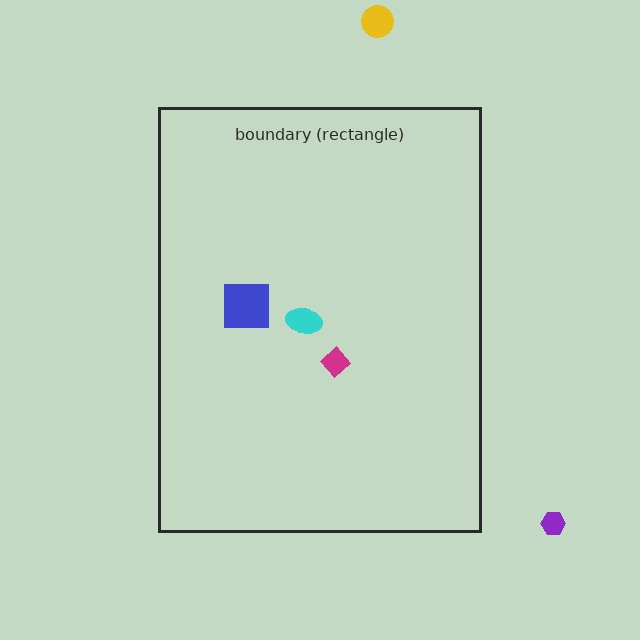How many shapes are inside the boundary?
3 inside, 2 outside.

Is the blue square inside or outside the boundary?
Inside.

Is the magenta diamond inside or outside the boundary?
Inside.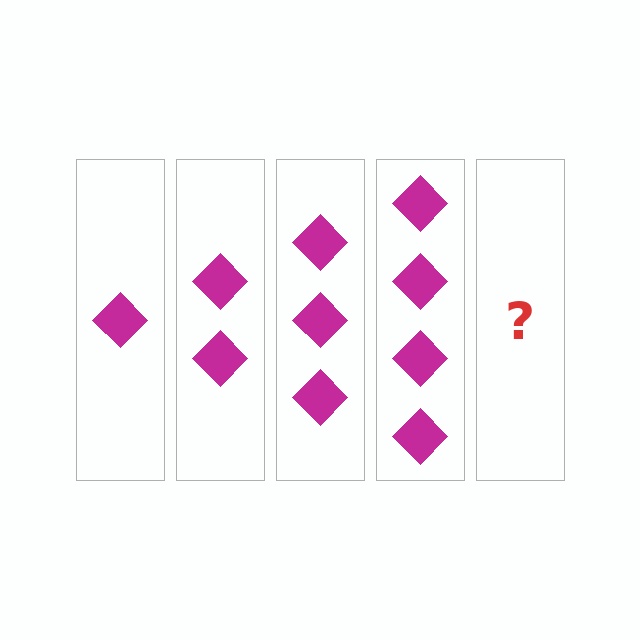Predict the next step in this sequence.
The next step is 5 diamonds.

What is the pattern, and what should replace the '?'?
The pattern is that each step adds one more diamond. The '?' should be 5 diamonds.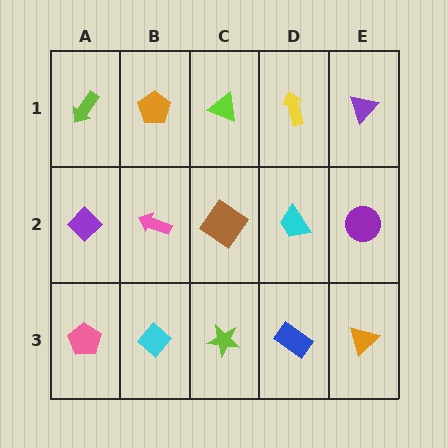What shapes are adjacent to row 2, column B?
An orange pentagon (row 1, column B), a cyan diamond (row 3, column B), a purple diamond (row 2, column A), a brown diamond (row 2, column C).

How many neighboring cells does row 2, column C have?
4.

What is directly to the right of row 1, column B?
A lime triangle.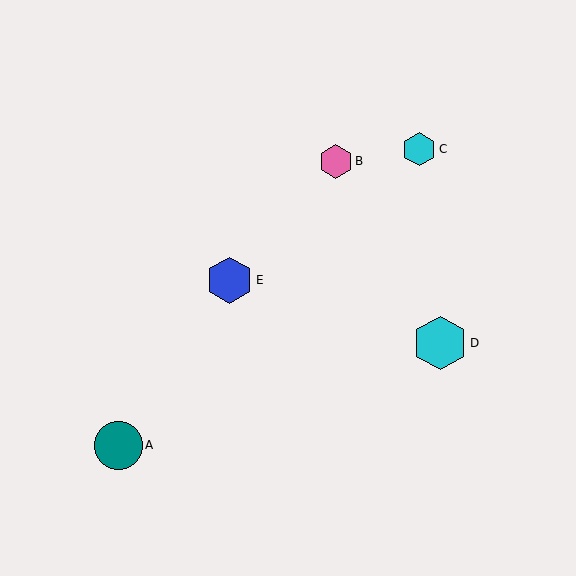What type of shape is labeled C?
Shape C is a cyan hexagon.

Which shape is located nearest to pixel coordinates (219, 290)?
The blue hexagon (labeled E) at (230, 280) is nearest to that location.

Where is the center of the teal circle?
The center of the teal circle is at (118, 445).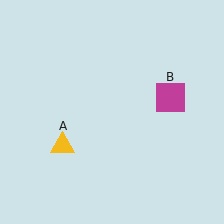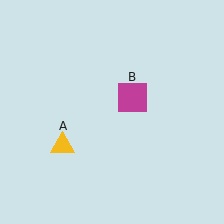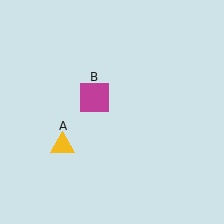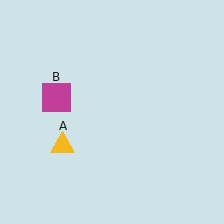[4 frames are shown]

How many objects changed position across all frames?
1 object changed position: magenta square (object B).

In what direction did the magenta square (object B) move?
The magenta square (object B) moved left.